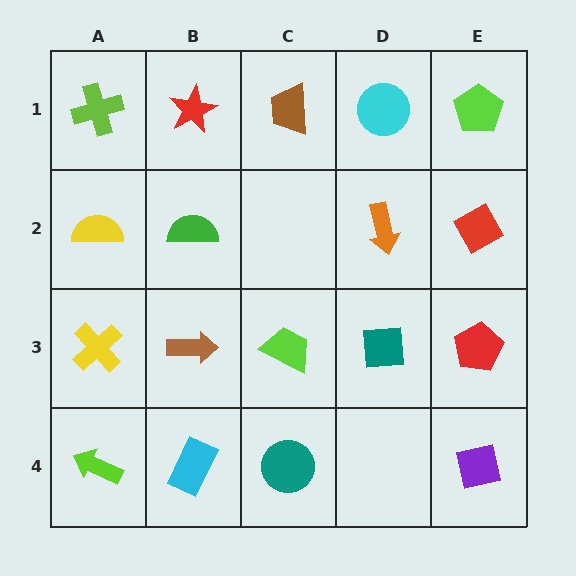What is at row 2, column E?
A red diamond.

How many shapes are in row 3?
5 shapes.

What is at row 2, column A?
A yellow semicircle.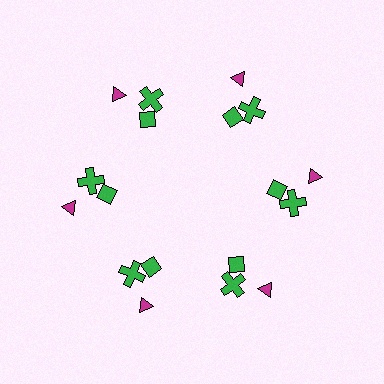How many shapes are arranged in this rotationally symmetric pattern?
There are 18 shapes, arranged in 6 groups of 3.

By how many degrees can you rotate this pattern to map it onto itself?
The pattern maps onto itself every 60 degrees of rotation.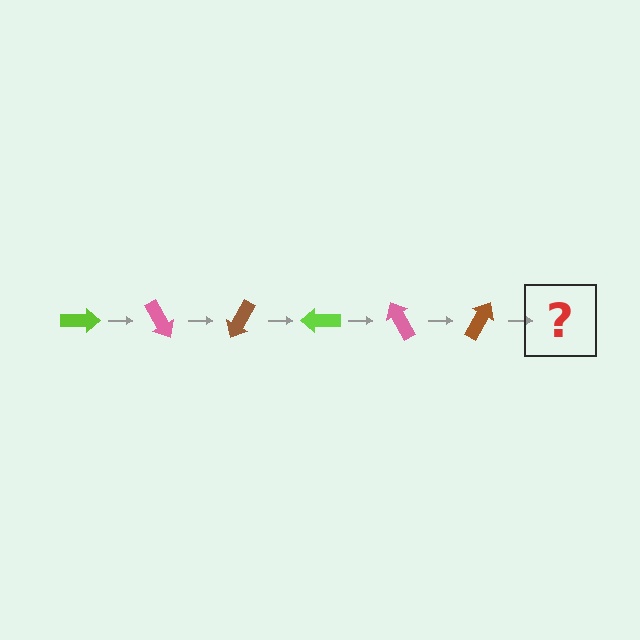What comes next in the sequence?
The next element should be a lime arrow, rotated 360 degrees from the start.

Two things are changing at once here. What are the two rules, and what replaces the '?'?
The two rules are that it rotates 60 degrees each step and the color cycles through lime, pink, and brown. The '?' should be a lime arrow, rotated 360 degrees from the start.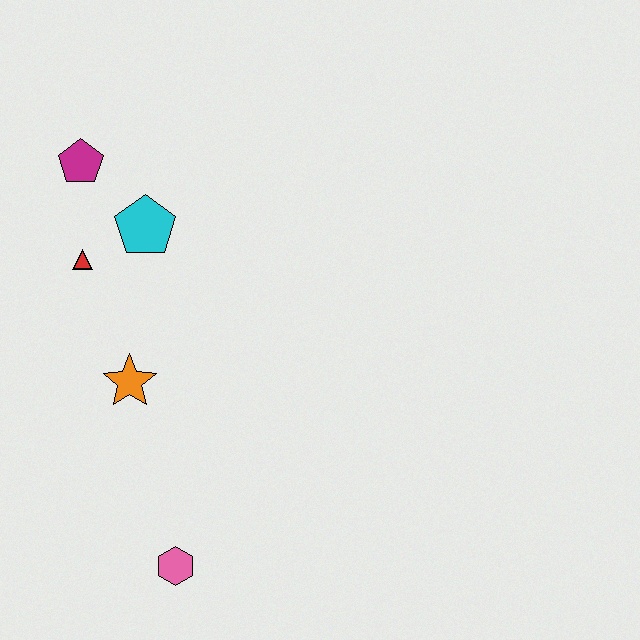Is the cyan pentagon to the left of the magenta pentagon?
No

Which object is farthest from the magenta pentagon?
The pink hexagon is farthest from the magenta pentagon.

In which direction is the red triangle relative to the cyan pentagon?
The red triangle is to the left of the cyan pentagon.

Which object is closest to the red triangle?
The cyan pentagon is closest to the red triangle.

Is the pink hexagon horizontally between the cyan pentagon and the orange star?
No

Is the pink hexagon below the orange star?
Yes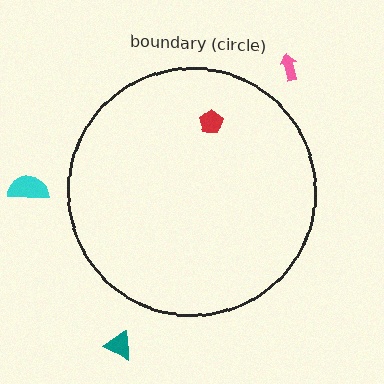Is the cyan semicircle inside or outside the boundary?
Outside.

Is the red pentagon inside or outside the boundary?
Inside.